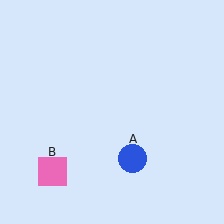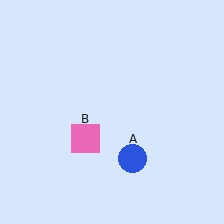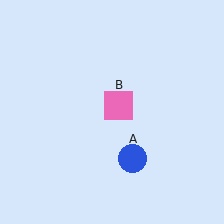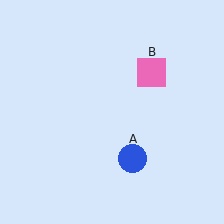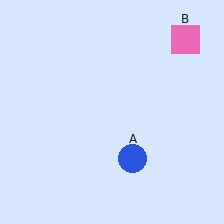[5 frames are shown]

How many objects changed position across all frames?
1 object changed position: pink square (object B).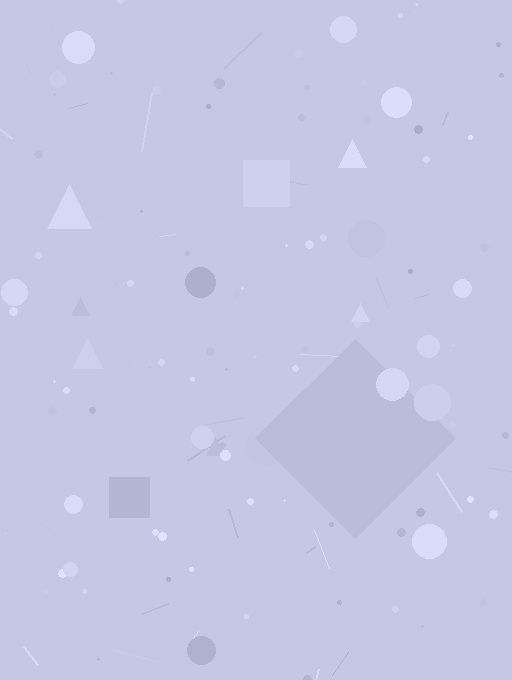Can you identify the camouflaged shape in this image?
The camouflaged shape is a diamond.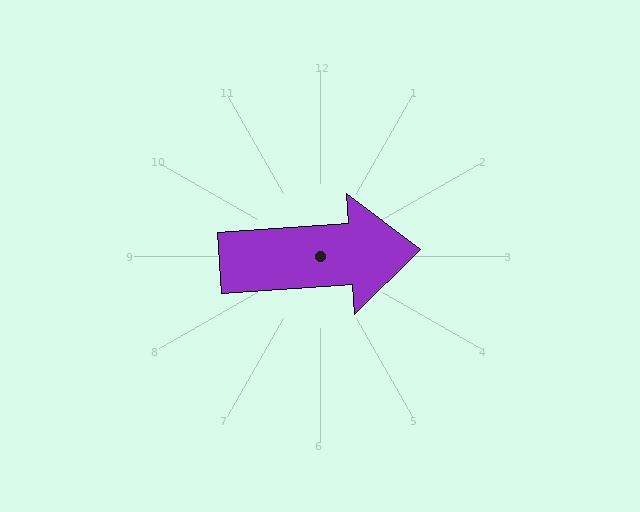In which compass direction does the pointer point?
East.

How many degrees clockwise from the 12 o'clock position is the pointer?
Approximately 86 degrees.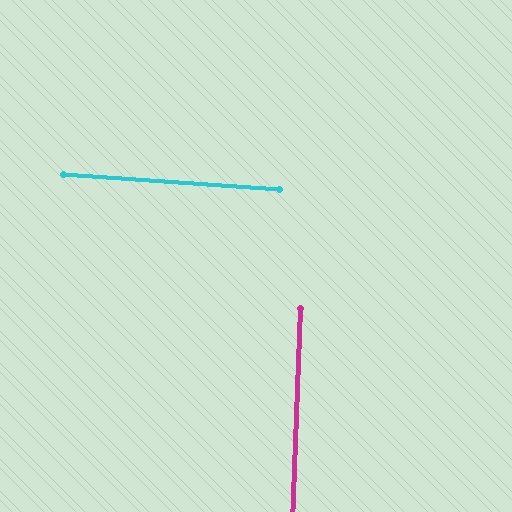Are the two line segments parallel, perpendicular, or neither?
Perpendicular — they meet at approximately 88°.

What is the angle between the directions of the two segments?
Approximately 88 degrees.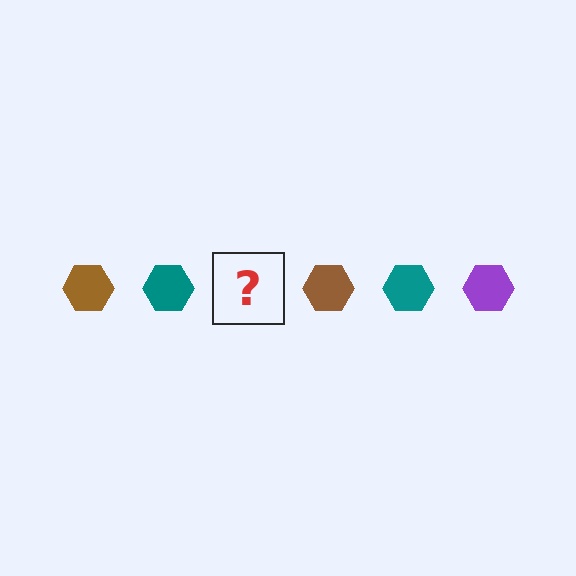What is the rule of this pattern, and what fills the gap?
The rule is that the pattern cycles through brown, teal, purple hexagons. The gap should be filled with a purple hexagon.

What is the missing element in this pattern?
The missing element is a purple hexagon.